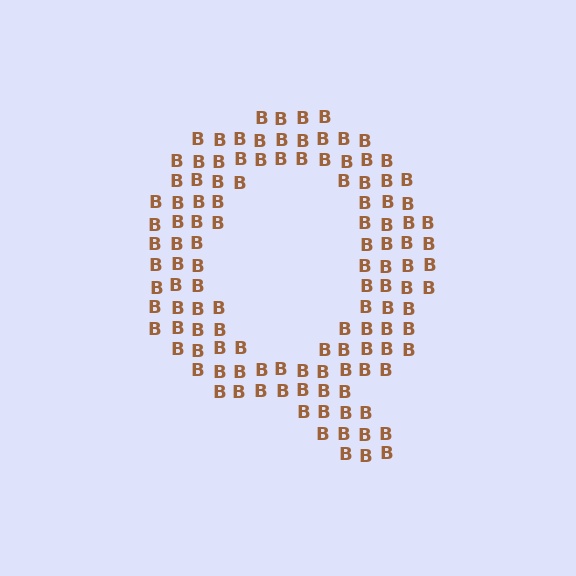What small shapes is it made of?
It is made of small letter B's.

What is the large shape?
The large shape is the letter Q.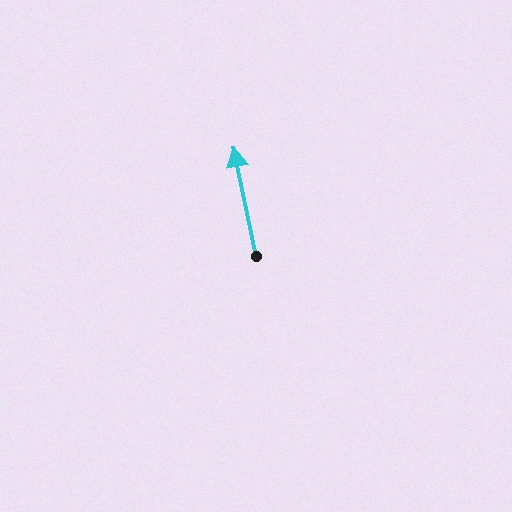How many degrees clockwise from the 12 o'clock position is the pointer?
Approximately 348 degrees.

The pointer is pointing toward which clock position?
Roughly 12 o'clock.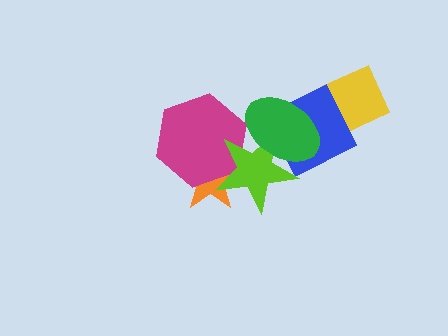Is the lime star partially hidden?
Yes, it is partially covered by another shape.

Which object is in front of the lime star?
The green ellipse is in front of the lime star.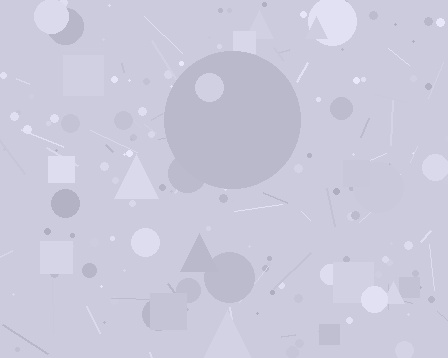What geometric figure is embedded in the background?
A circle is embedded in the background.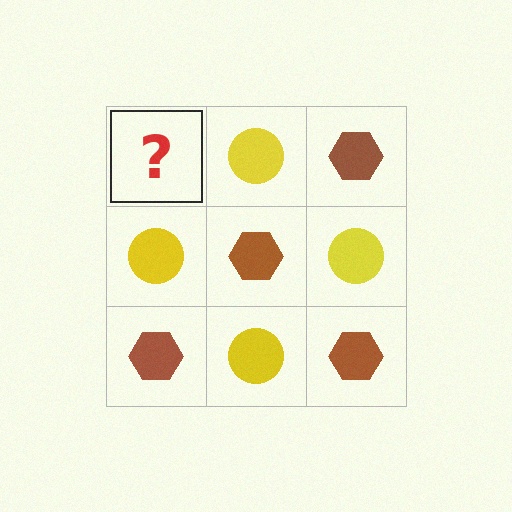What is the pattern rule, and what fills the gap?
The rule is that it alternates brown hexagon and yellow circle in a checkerboard pattern. The gap should be filled with a brown hexagon.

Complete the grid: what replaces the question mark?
The question mark should be replaced with a brown hexagon.